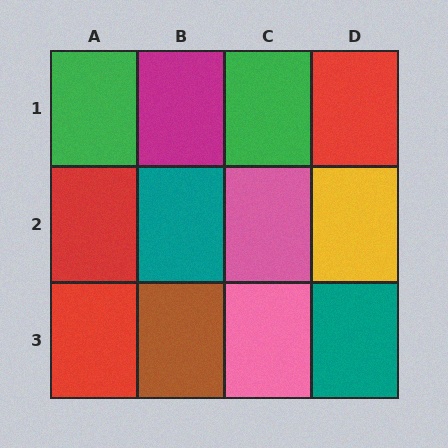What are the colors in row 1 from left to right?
Green, magenta, green, red.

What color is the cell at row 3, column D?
Teal.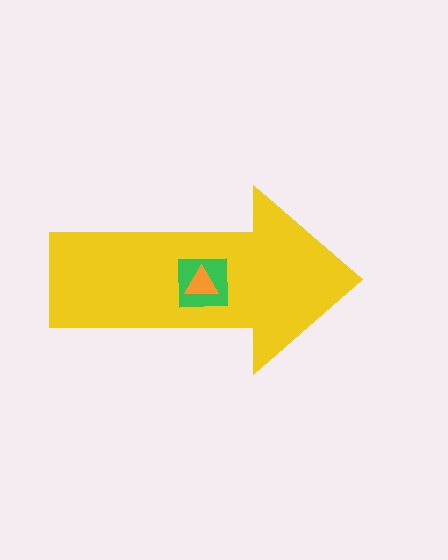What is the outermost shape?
The yellow arrow.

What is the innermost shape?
The orange triangle.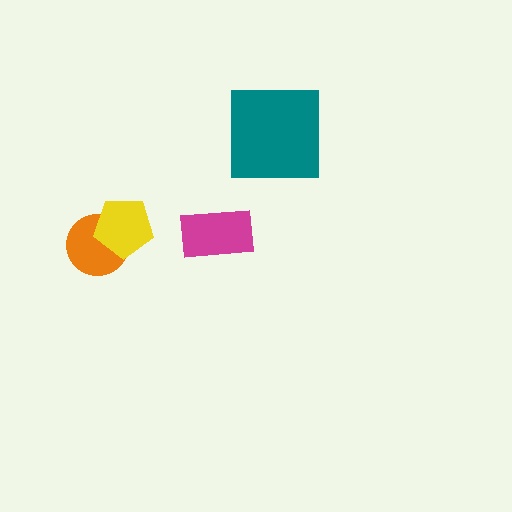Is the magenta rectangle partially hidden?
No, no other shape covers it.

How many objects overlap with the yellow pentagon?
1 object overlaps with the yellow pentagon.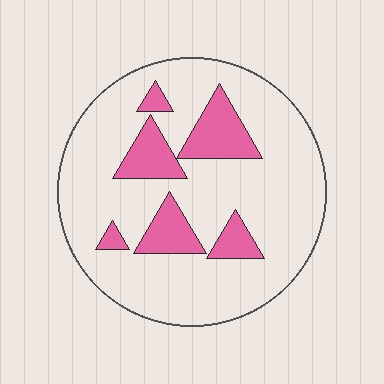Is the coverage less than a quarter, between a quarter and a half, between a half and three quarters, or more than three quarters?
Less than a quarter.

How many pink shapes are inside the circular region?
6.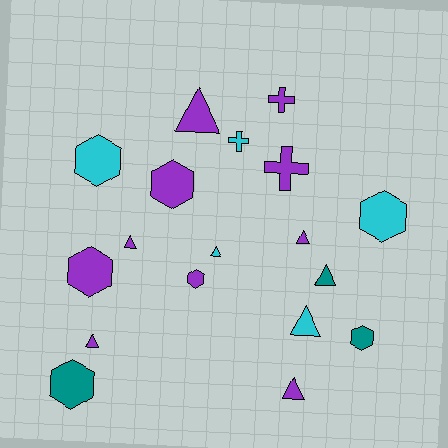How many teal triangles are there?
There is 1 teal triangle.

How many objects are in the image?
There are 18 objects.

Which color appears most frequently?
Purple, with 10 objects.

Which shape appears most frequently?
Triangle, with 8 objects.